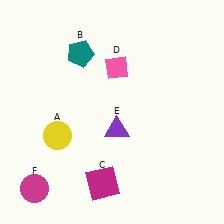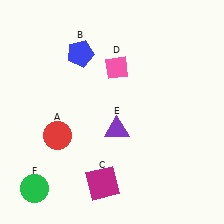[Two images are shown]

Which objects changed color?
A changed from yellow to red. B changed from teal to blue. F changed from magenta to green.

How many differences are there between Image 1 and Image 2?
There are 3 differences between the two images.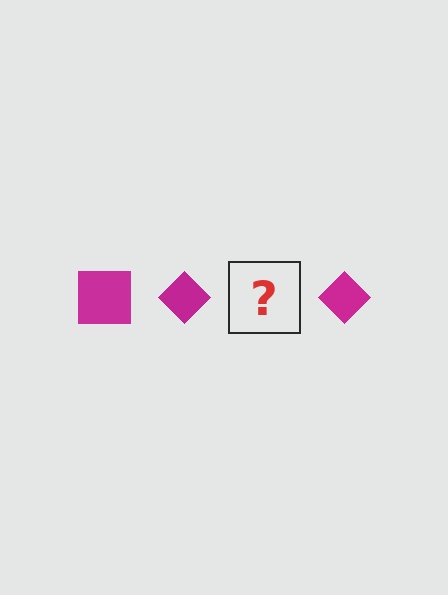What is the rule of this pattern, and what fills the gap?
The rule is that the pattern cycles through square, diamond shapes in magenta. The gap should be filled with a magenta square.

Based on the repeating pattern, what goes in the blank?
The blank should be a magenta square.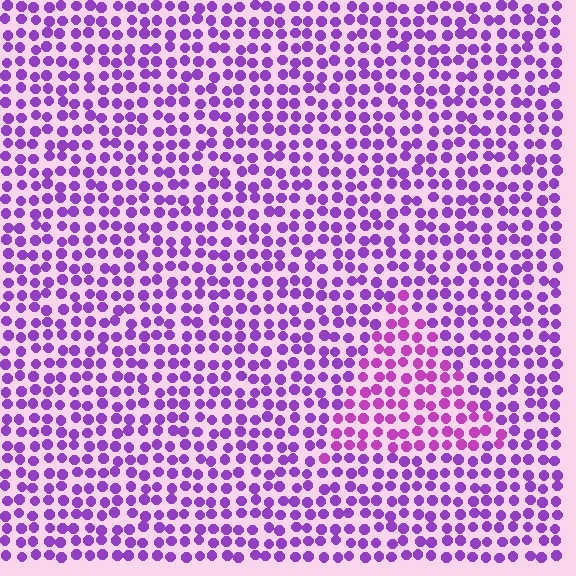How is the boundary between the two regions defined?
The boundary is defined purely by a slight shift in hue (about 26 degrees). Spacing, size, and orientation are identical on both sides.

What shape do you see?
I see a triangle.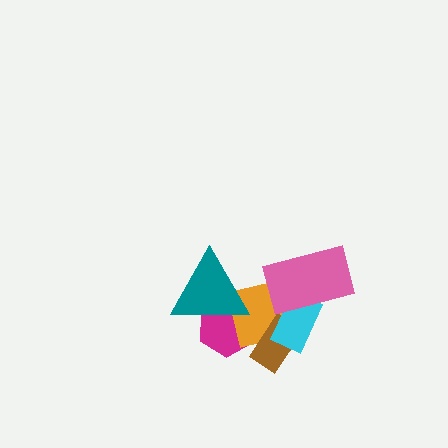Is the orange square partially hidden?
Yes, it is partially covered by another shape.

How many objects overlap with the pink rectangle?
2 objects overlap with the pink rectangle.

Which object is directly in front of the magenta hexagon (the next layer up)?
The orange square is directly in front of the magenta hexagon.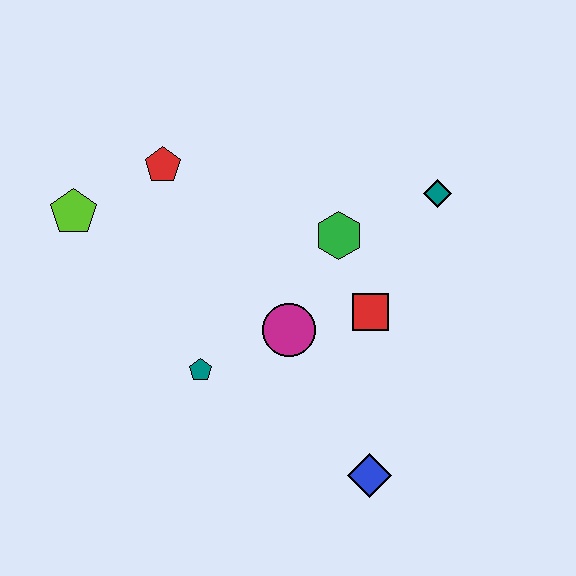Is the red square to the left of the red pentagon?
No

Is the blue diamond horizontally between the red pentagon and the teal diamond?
Yes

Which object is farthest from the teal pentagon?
The teal diamond is farthest from the teal pentagon.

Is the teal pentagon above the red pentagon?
No